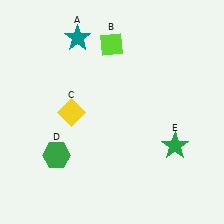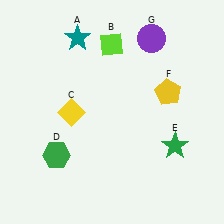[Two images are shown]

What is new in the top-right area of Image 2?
A yellow pentagon (F) was added in the top-right area of Image 2.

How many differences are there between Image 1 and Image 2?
There are 2 differences between the two images.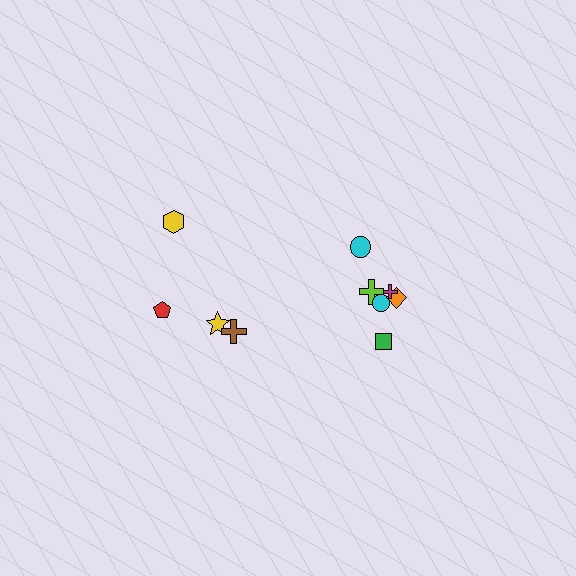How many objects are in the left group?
There are 4 objects.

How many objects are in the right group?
There are 6 objects.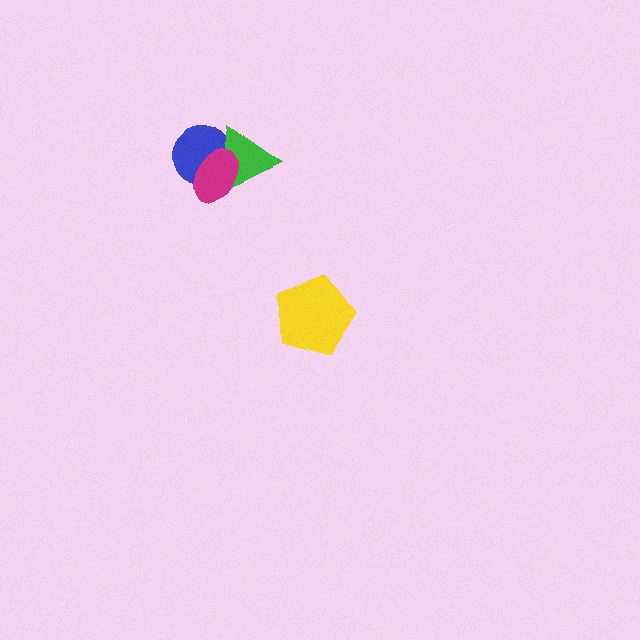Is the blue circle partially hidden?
Yes, it is partially covered by another shape.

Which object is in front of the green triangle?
The magenta ellipse is in front of the green triangle.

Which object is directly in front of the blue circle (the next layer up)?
The green triangle is directly in front of the blue circle.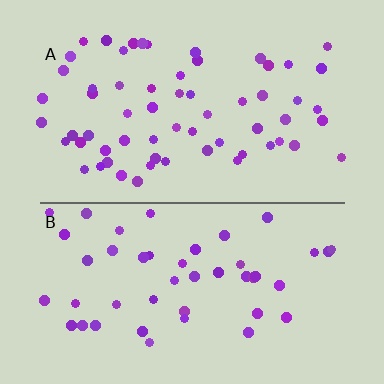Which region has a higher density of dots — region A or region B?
A (the top).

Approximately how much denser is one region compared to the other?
Approximately 1.3× — region A over region B.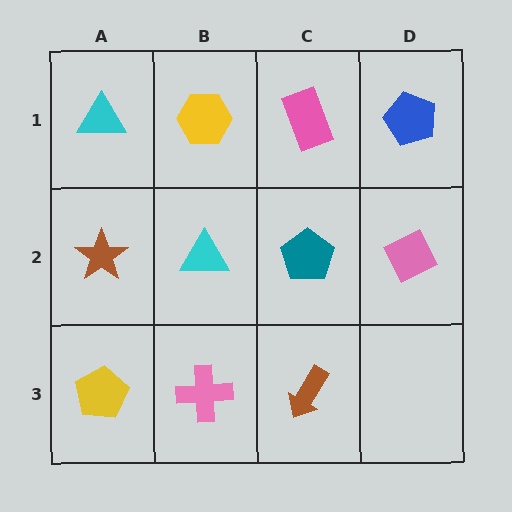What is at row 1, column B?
A yellow hexagon.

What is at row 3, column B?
A pink cross.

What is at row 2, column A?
A brown star.